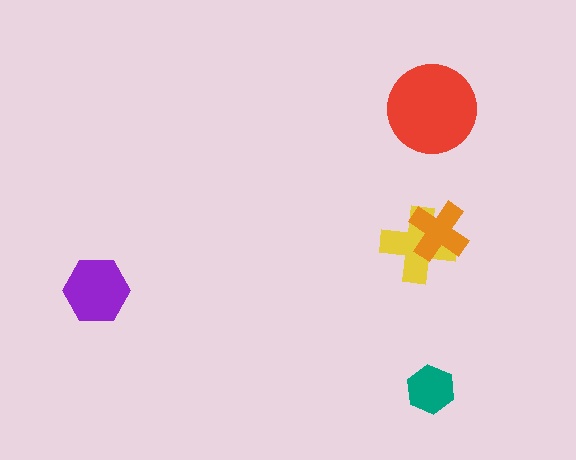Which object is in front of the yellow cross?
The orange cross is in front of the yellow cross.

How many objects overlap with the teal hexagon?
0 objects overlap with the teal hexagon.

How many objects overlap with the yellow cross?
1 object overlaps with the yellow cross.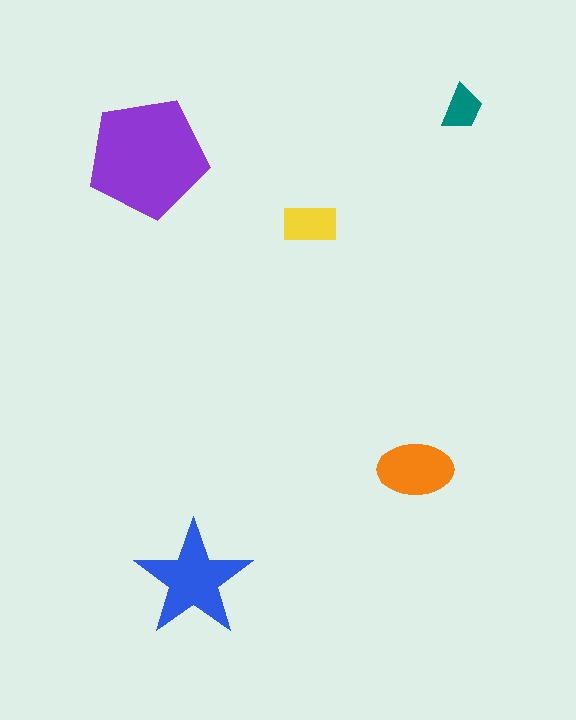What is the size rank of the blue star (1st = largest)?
2nd.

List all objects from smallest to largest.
The teal trapezoid, the yellow rectangle, the orange ellipse, the blue star, the purple pentagon.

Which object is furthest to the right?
The teal trapezoid is rightmost.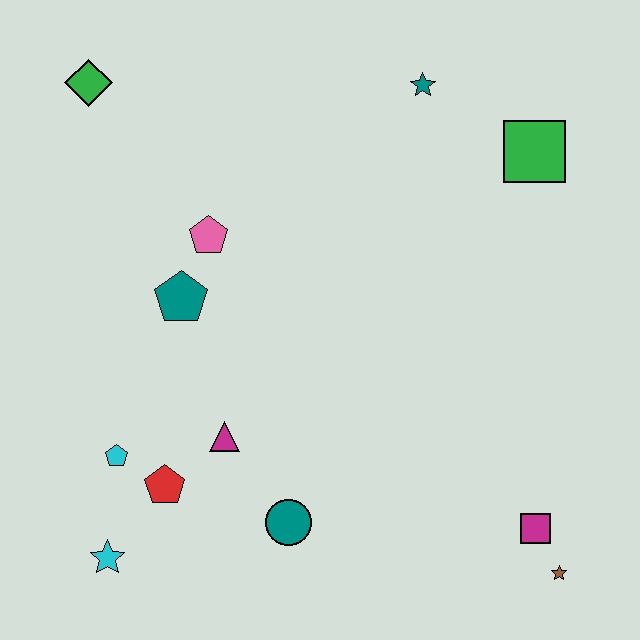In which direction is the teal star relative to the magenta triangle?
The teal star is above the magenta triangle.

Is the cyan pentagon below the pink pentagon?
Yes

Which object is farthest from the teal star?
The cyan star is farthest from the teal star.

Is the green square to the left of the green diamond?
No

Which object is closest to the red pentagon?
The cyan pentagon is closest to the red pentagon.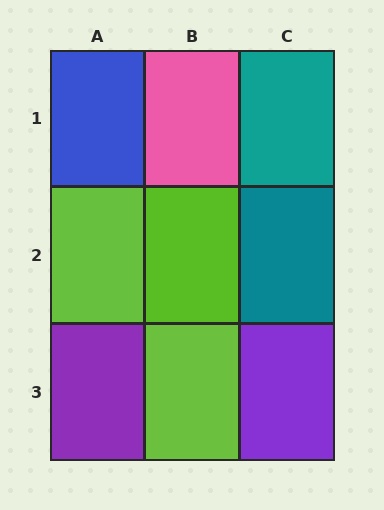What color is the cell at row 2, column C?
Teal.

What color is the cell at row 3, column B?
Lime.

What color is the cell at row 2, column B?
Lime.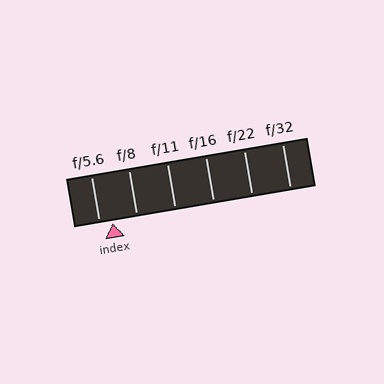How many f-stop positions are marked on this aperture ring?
There are 6 f-stop positions marked.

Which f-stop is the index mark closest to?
The index mark is closest to f/5.6.